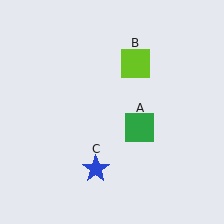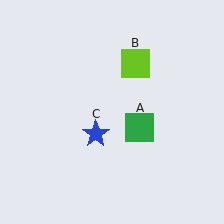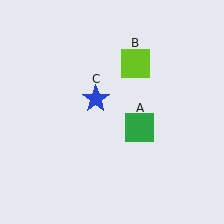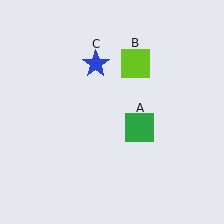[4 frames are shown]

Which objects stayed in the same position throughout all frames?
Green square (object A) and lime square (object B) remained stationary.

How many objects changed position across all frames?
1 object changed position: blue star (object C).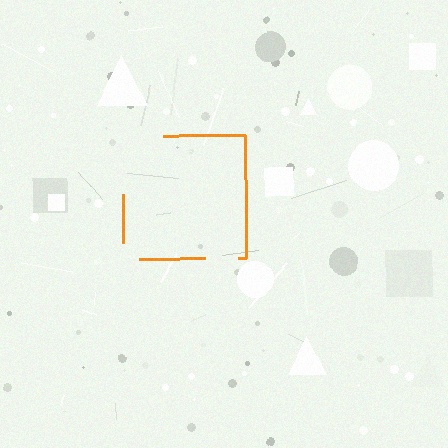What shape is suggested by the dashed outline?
The dashed outline suggests a square.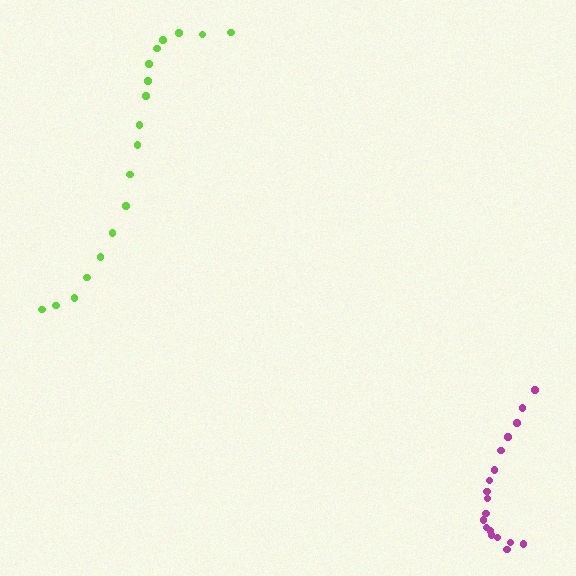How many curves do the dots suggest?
There are 2 distinct paths.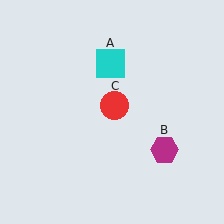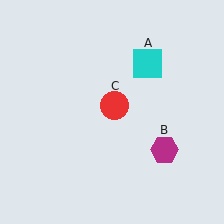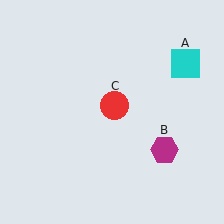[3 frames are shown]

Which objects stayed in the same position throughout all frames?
Magenta hexagon (object B) and red circle (object C) remained stationary.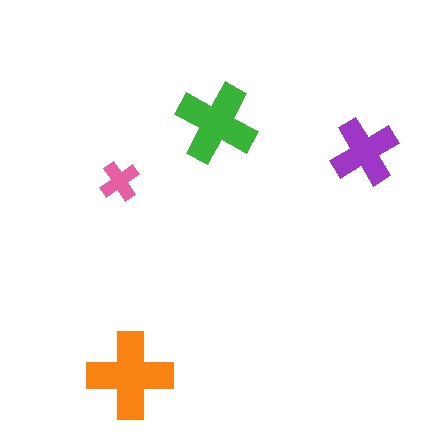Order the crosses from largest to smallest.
the orange one, the green one, the purple one, the pink one.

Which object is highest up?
The green cross is topmost.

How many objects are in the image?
There are 4 objects in the image.